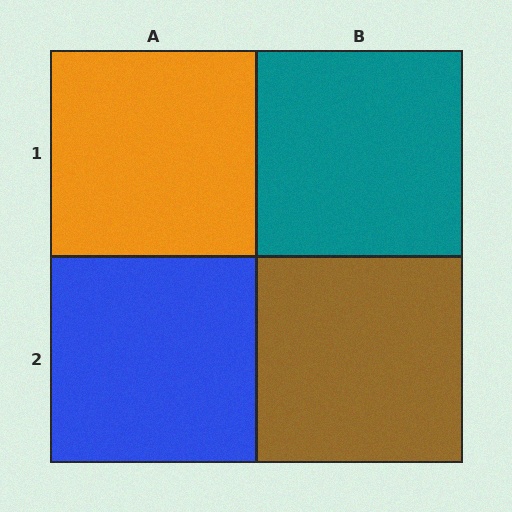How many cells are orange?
1 cell is orange.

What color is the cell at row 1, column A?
Orange.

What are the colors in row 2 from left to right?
Blue, brown.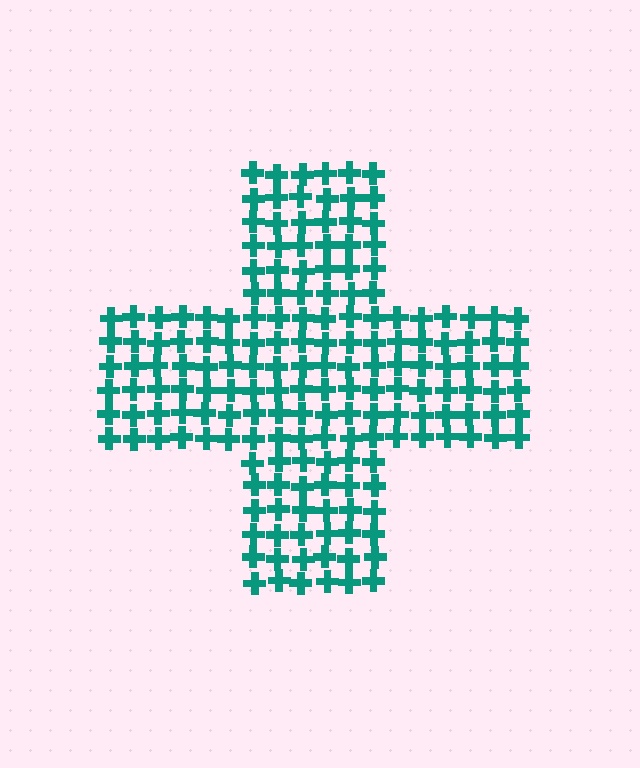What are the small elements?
The small elements are crosses.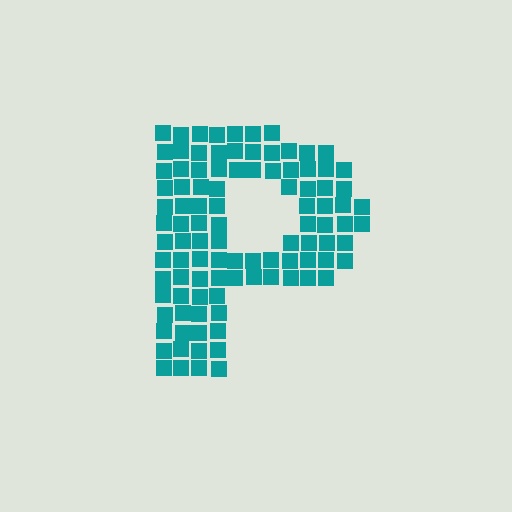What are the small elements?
The small elements are squares.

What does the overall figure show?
The overall figure shows the letter P.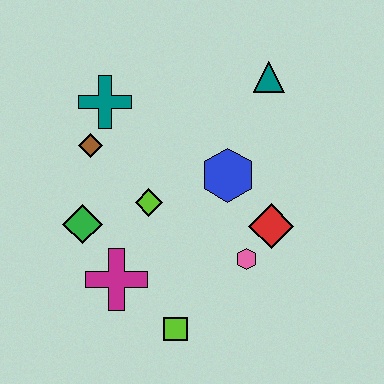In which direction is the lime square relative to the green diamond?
The lime square is below the green diamond.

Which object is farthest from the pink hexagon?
The teal cross is farthest from the pink hexagon.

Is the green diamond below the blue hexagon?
Yes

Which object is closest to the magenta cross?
The green diamond is closest to the magenta cross.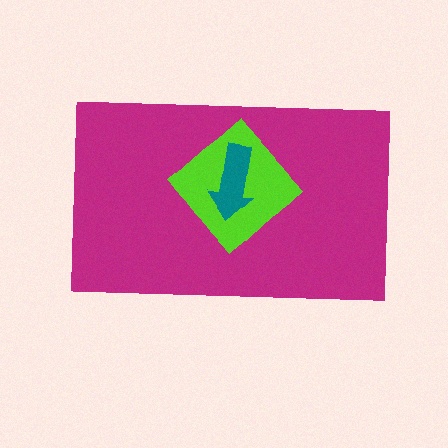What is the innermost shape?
The teal arrow.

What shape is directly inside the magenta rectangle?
The lime diamond.